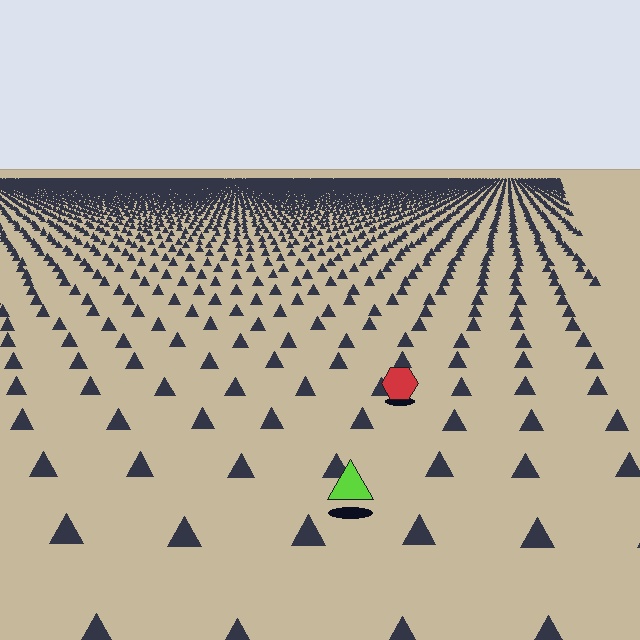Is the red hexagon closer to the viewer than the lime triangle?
No. The lime triangle is closer — you can tell from the texture gradient: the ground texture is coarser near it.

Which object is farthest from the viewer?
The red hexagon is farthest from the viewer. It appears smaller and the ground texture around it is denser.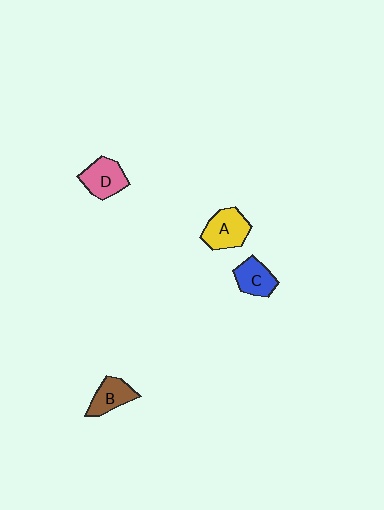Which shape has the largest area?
Shape A (yellow).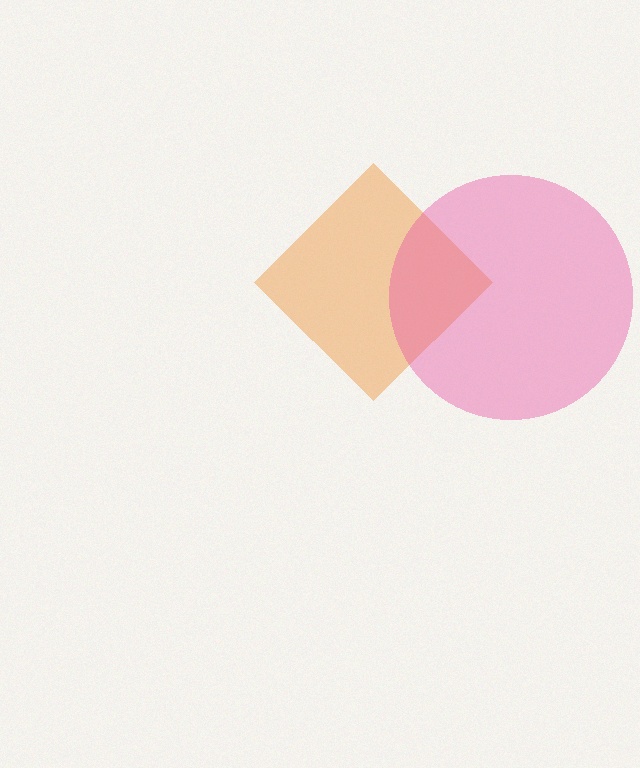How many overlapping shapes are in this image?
There are 2 overlapping shapes in the image.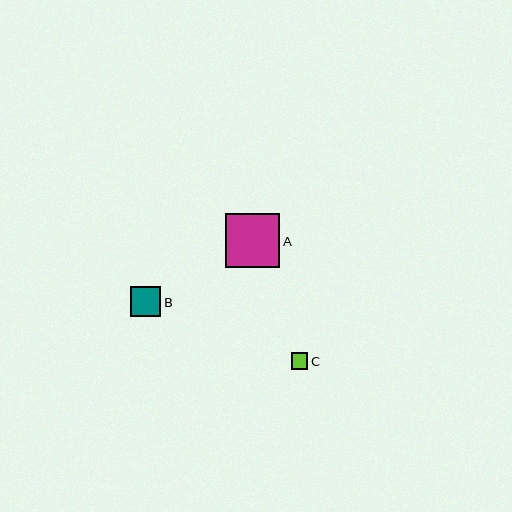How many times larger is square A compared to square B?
Square A is approximately 1.8 times the size of square B.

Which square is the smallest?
Square C is the smallest with a size of approximately 16 pixels.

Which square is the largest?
Square A is the largest with a size of approximately 54 pixels.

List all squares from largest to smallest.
From largest to smallest: A, B, C.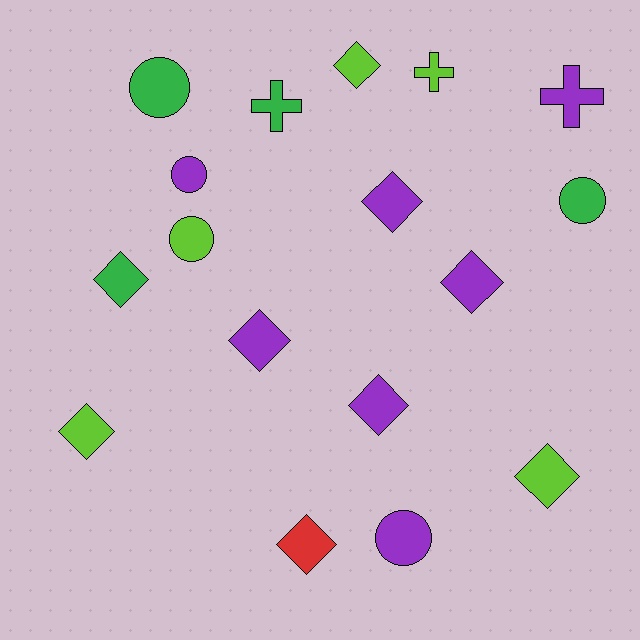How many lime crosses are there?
There is 1 lime cross.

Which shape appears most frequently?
Diamond, with 9 objects.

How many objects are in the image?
There are 17 objects.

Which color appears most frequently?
Purple, with 7 objects.